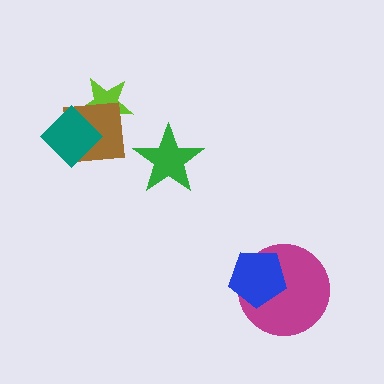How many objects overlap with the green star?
0 objects overlap with the green star.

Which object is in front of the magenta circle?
The blue pentagon is in front of the magenta circle.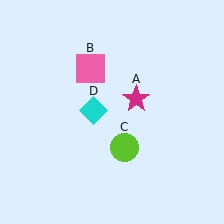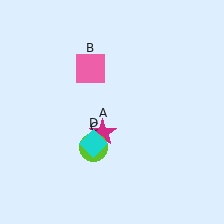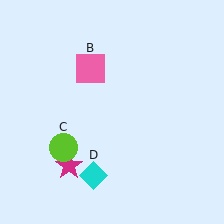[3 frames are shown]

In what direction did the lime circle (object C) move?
The lime circle (object C) moved left.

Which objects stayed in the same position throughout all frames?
Pink square (object B) remained stationary.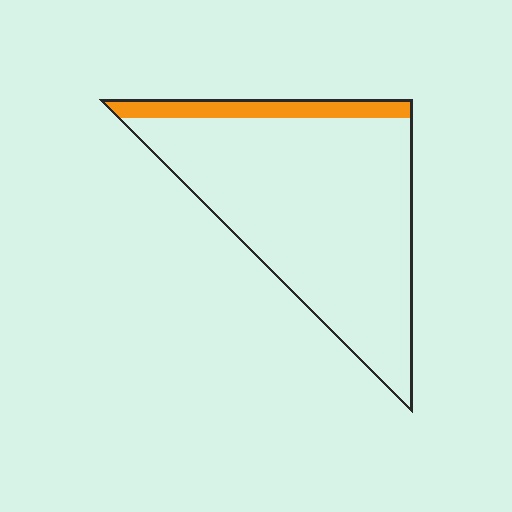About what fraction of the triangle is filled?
About one eighth (1/8).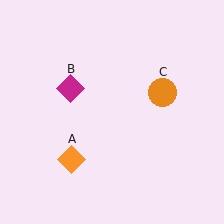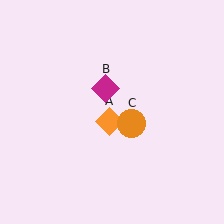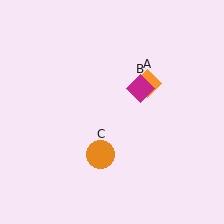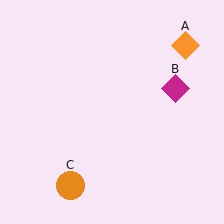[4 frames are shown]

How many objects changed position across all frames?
3 objects changed position: orange diamond (object A), magenta diamond (object B), orange circle (object C).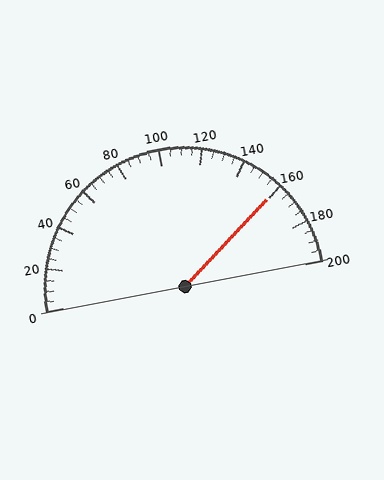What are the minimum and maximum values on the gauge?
The gauge ranges from 0 to 200.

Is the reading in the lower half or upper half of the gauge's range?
The reading is in the upper half of the range (0 to 200).